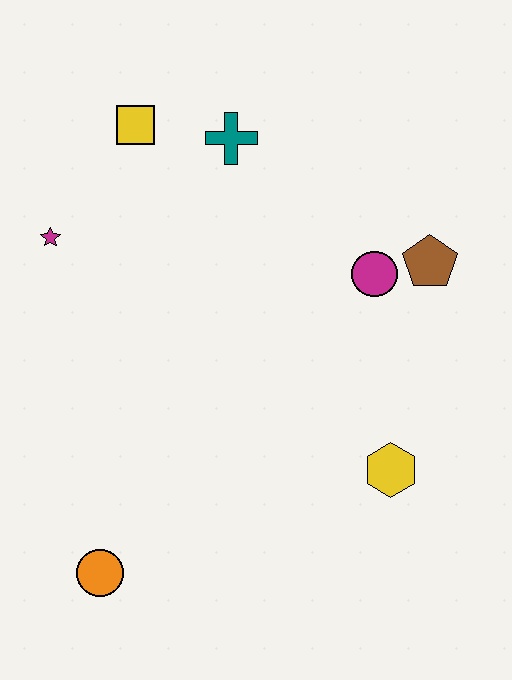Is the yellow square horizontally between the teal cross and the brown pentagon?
No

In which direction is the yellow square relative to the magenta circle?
The yellow square is to the left of the magenta circle.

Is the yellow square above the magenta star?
Yes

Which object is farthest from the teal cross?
The orange circle is farthest from the teal cross.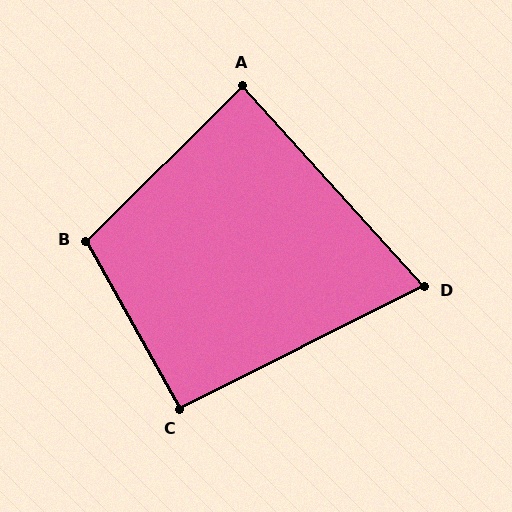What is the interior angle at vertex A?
Approximately 87 degrees (approximately right).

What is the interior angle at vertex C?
Approximately 93 degrees (approximately right).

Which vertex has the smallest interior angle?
D, at approximately 75 degrees.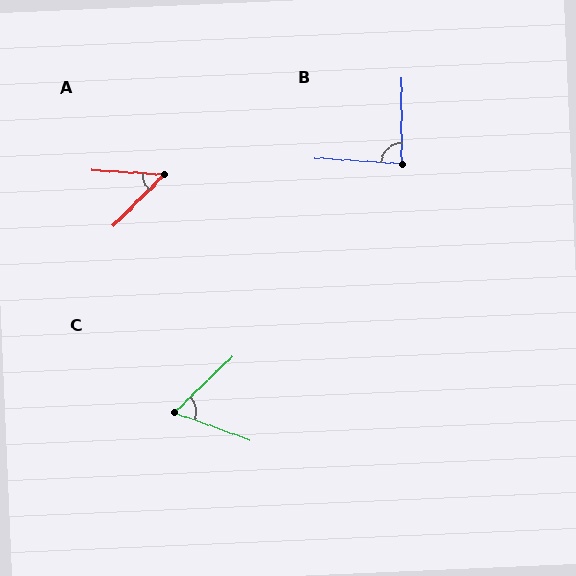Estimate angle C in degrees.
Approximately 64 degrees.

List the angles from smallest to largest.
A (48°), C (64°), B (86°).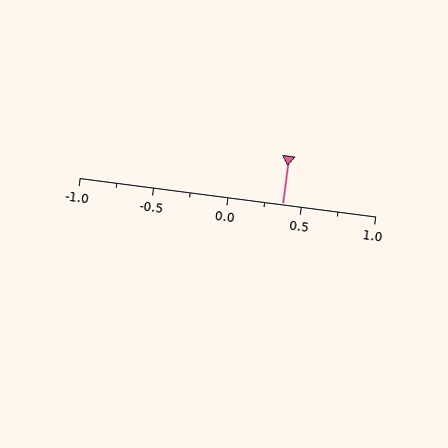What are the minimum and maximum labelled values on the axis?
The axis runs from -1.0 to 1.0.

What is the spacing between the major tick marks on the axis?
The major ticks are spaced 0.5 apart.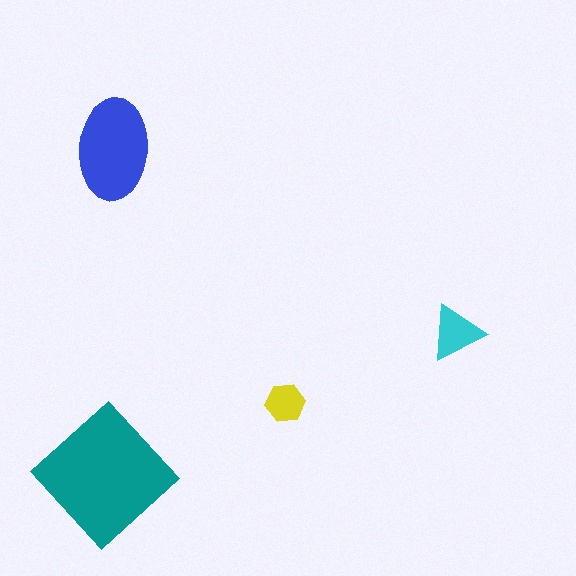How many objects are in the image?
There are 4 objects in the image.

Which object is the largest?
The teal diamond.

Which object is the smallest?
The yellow hexagon.